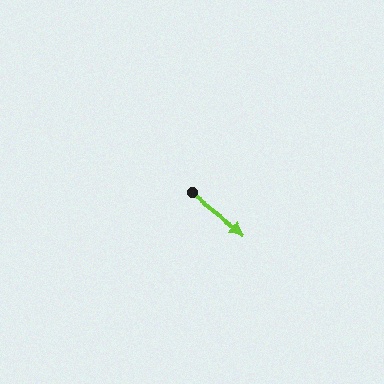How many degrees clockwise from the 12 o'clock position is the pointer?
Approximately 128 degrees.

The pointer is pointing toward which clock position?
Roughly 4 o'clock.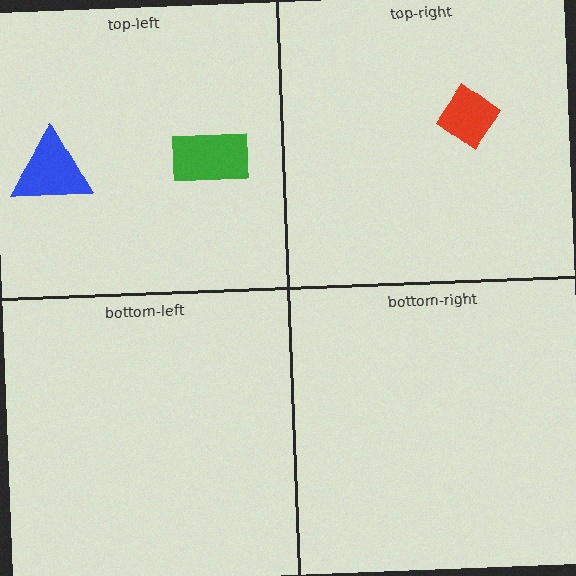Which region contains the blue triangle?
The top-left region.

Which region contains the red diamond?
The top-right region.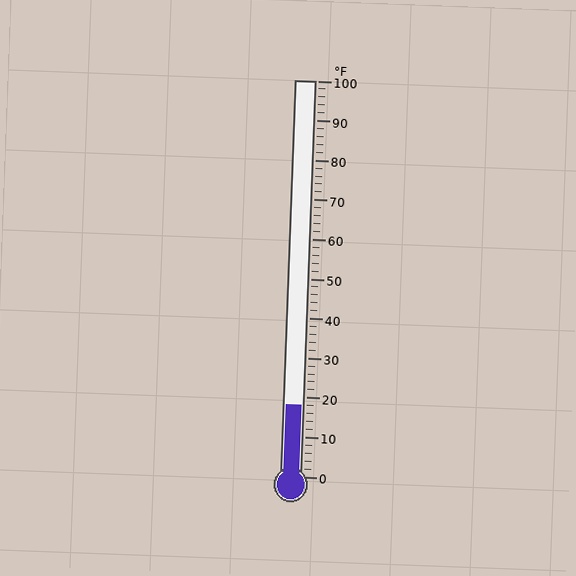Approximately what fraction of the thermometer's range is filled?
The thermometer is filled to approximately 20% of its range.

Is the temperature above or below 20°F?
The temperature is below 20°F.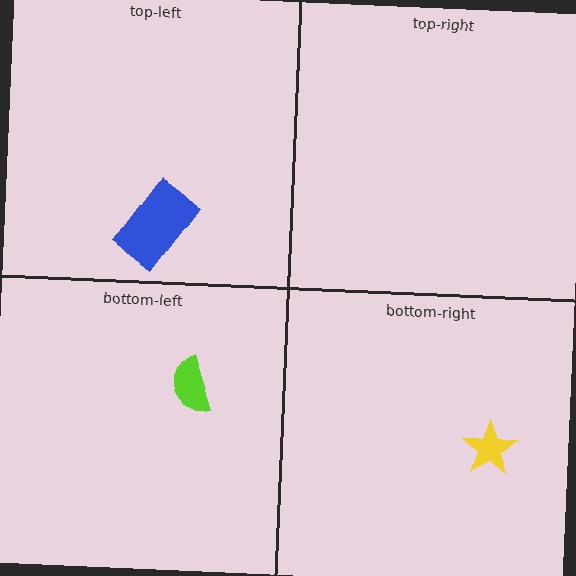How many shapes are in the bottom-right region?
1.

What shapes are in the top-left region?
The blue rectangle.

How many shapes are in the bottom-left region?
1.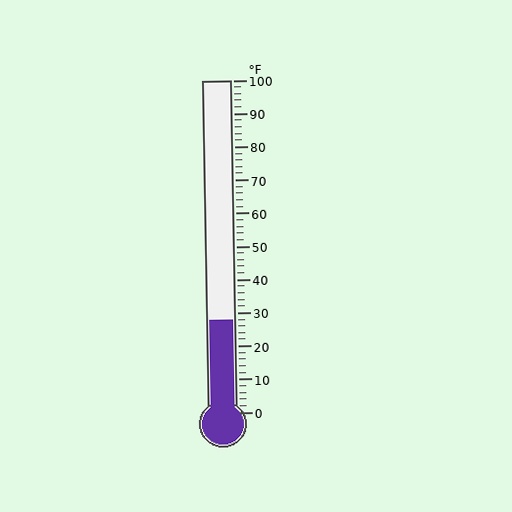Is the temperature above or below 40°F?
The temperature is below 40°F.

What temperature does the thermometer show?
The thermometer shows approximately 28°F.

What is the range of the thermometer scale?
The thermometer scale ranges from 0°F to 100°F.